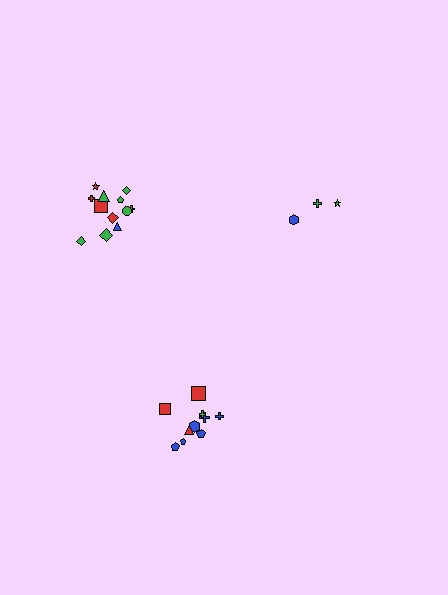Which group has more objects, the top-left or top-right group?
The top-left group.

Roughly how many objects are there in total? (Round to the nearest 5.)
Roughly 25 objects in total.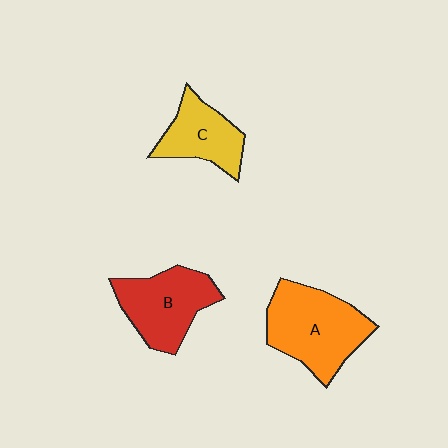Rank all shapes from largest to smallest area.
From largest to smallest: A (orange), B (red), C (yellow).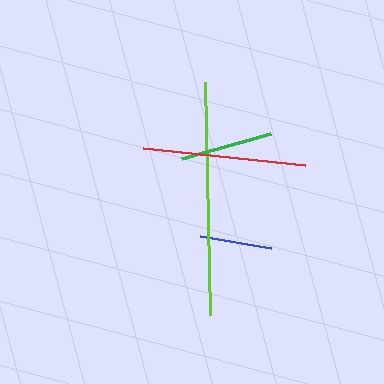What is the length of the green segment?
The green segment is approximately 93 pixels long.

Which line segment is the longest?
The lime line is the longest at approximately 232 pixels.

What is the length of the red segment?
The red segment is approximately 164 pixels long.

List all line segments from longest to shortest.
From longest to shortest: lime, red, green, blue.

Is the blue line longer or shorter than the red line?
The red line is longer than the blue line.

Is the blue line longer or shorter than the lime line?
The lime line is longer than the blue line.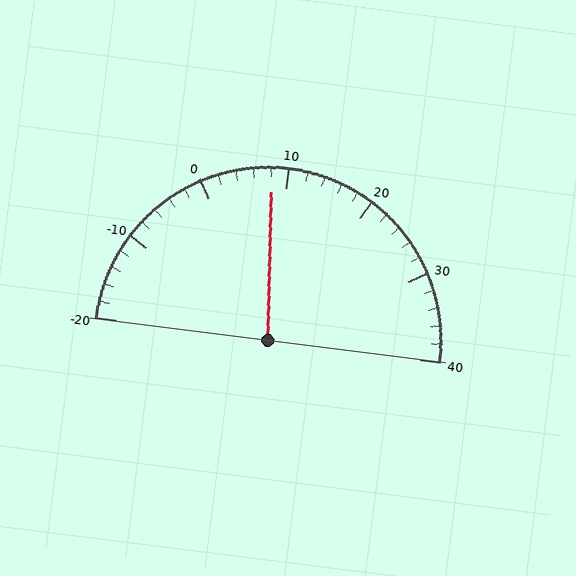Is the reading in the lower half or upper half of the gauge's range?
The reading is in the lower half of the range (-20 to 40).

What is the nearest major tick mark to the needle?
The nearest major tick mark is 10.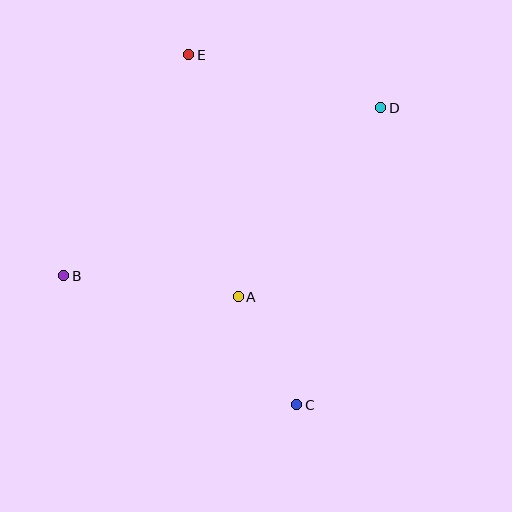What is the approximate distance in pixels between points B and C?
The distance between B and C is approximately 266 pixels.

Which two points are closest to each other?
Points A and C are closest to each other.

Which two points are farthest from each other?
Points C and E are farthest from each other.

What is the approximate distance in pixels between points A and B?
The distance between A and B is approximately 176 pixels.